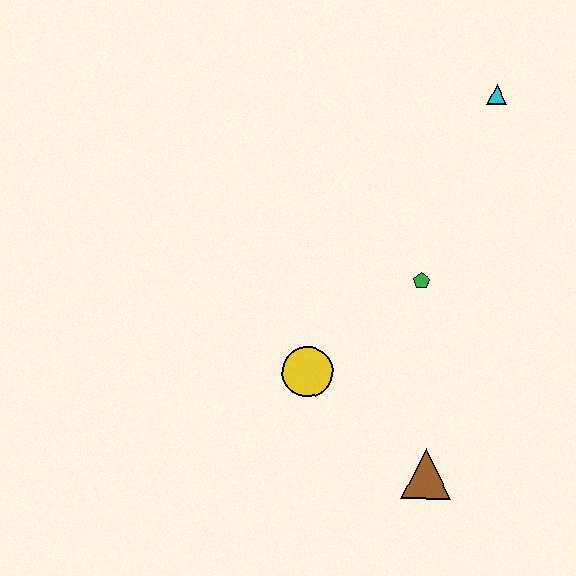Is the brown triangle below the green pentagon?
Yes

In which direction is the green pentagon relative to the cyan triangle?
The green pentagon is below the cyan triangle.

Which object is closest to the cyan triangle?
The green pentagon is closest to the cyan triangle.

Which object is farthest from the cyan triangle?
The brown triangle is farthest from the cyan triangle.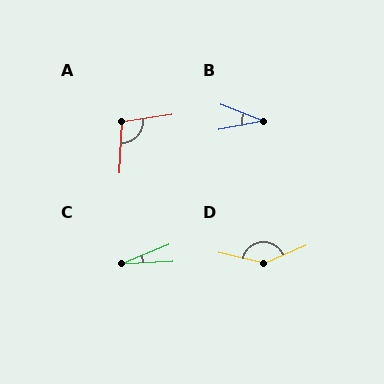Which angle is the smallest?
C, at approximately 20 degrees.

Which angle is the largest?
D, at approximately 142 degrees.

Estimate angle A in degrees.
Approximately 100 degrees.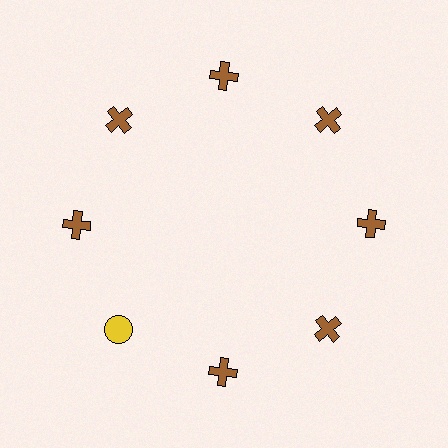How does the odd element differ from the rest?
It differs in both color (yellow instead of brown) and shape (circle instead of cross).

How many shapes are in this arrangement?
There are 8 shapes arranged in a ring pattern.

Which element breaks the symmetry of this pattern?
The yellow circle at roughly the 8 o'clock position breaks the symmetry. All other shapes are brown crosses.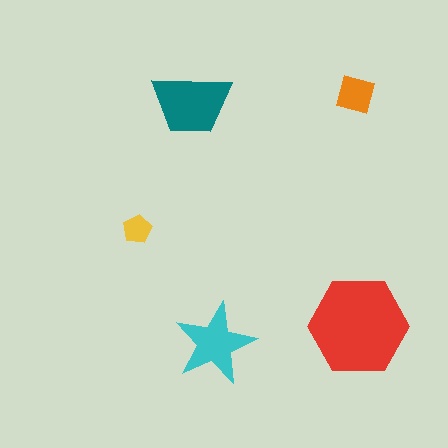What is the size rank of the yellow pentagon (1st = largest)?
5th.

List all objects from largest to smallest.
The red hexagon, the teal trapezoid, the cyan star, the orange square, the yellow pentagon.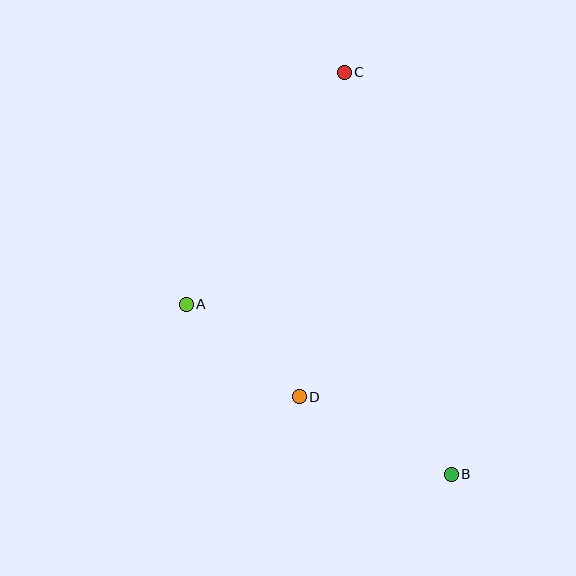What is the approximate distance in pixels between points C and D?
The distance between C and D is approximately 328 pixels.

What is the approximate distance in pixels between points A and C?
The distance between A and C is approximately 281 pixels.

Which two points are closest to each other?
Points A and D are closest to each other.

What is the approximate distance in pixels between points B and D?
The distance between B and D is approximately 170 pixels.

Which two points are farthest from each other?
Points B and C are farthest from each other.